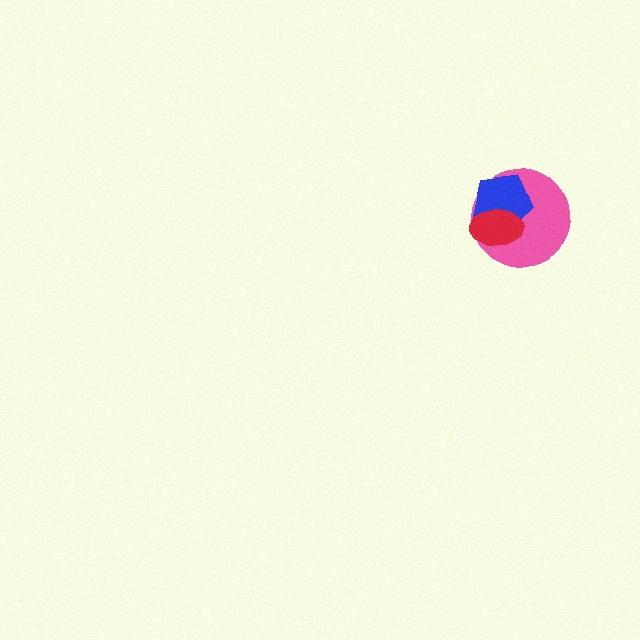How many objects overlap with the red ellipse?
2 objects overlap with the red ellipse.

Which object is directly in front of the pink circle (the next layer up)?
The blue pentagon is directly in front of the pink circle.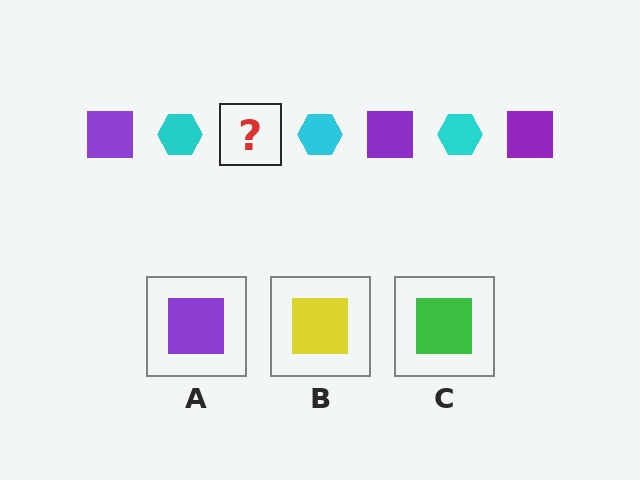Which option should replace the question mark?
Option A.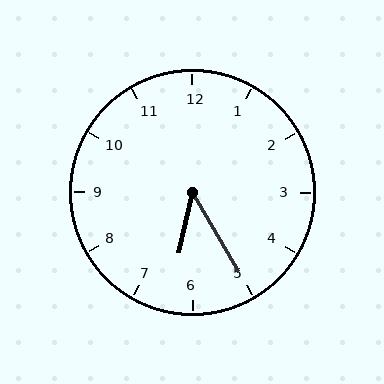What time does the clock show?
6:25.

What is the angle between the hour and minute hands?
Approximately 42 degrees.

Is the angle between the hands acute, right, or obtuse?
It is acute.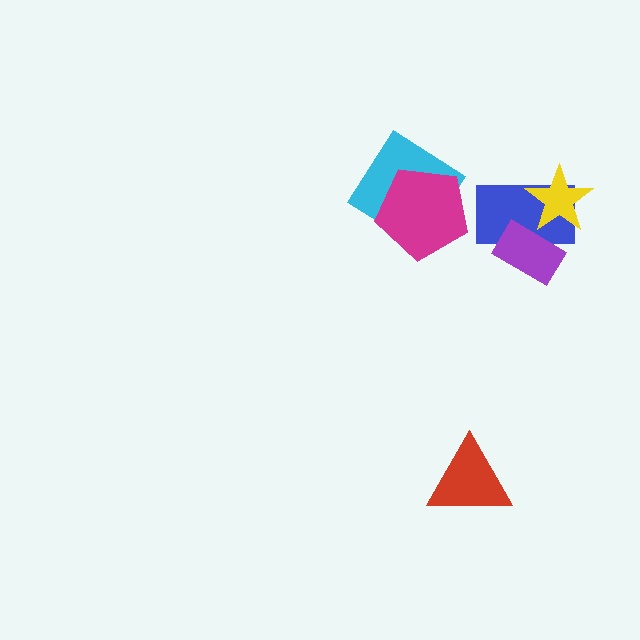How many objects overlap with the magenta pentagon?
1 object overlaps with the magenta pentagon.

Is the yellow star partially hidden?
Yes, it is partially covered by another shape.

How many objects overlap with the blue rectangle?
2 objects overlap with the blue rectangle.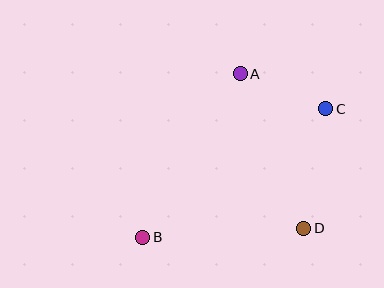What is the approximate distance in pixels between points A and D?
The distance between A and D is approximately 167 pixels.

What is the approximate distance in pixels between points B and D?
The distance between B and D is approximately 161 pixels.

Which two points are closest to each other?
Points A and C are closest to each other.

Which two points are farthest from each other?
Points B and C are farthest from each other.